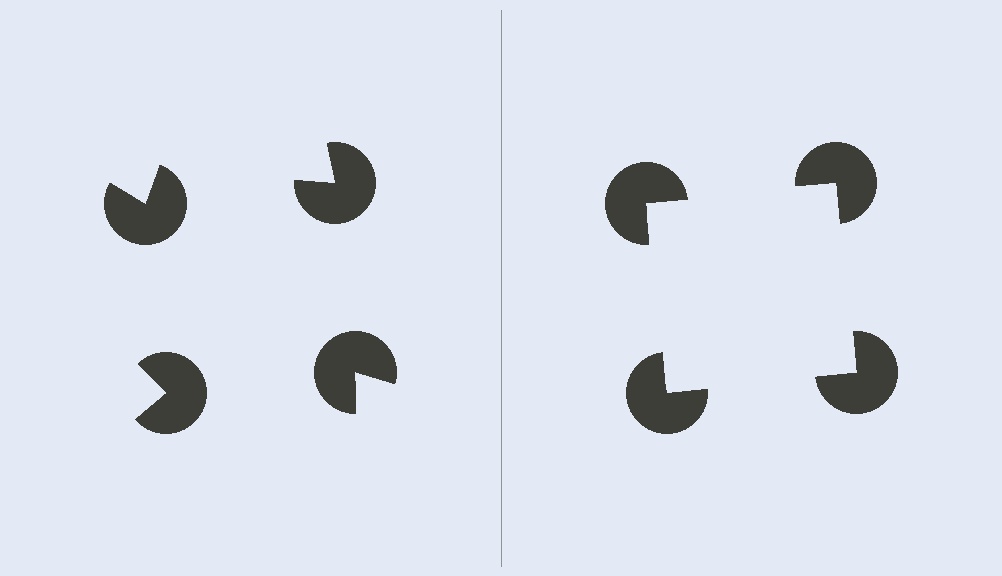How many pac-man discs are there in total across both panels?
8 — 4 on each side.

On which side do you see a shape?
An illusory square appears on the right side. On the left side the wedge cuts are rotated, so no coherent shape forms.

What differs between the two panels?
The pac-man discs are positioned identically on both sides; only the wedge orientations differ. On the right they align to a square; on the left they are misaligned.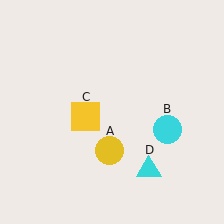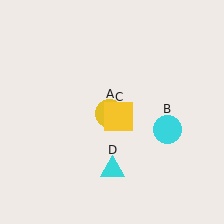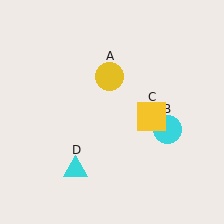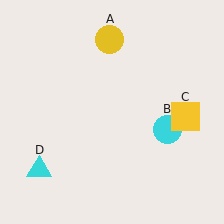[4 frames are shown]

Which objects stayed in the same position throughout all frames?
Cyan circle (object B) remained stationary.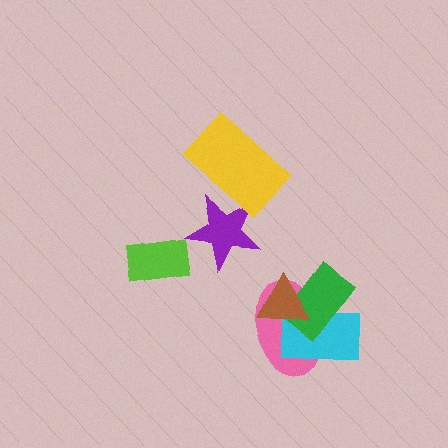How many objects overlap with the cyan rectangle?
3 objects overlap with the cyan rectangle.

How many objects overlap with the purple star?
1 object overlaps with the purple star.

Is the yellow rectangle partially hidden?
No, no other shape covers it.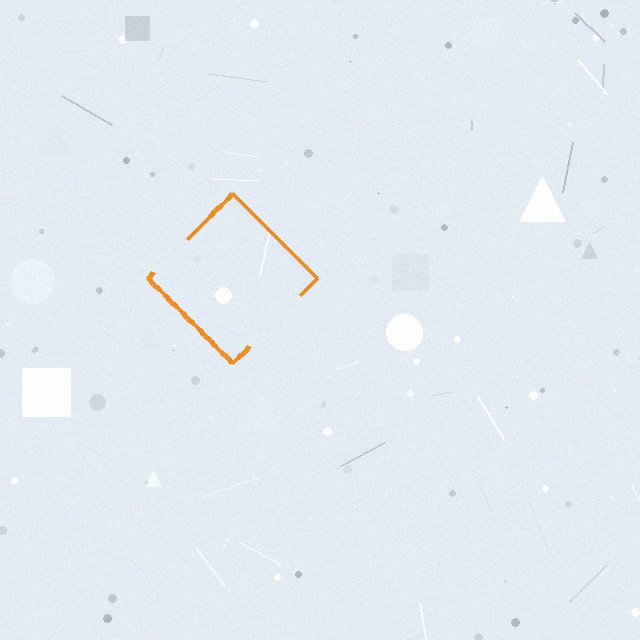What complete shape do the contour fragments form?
The contour fragments form a diamond.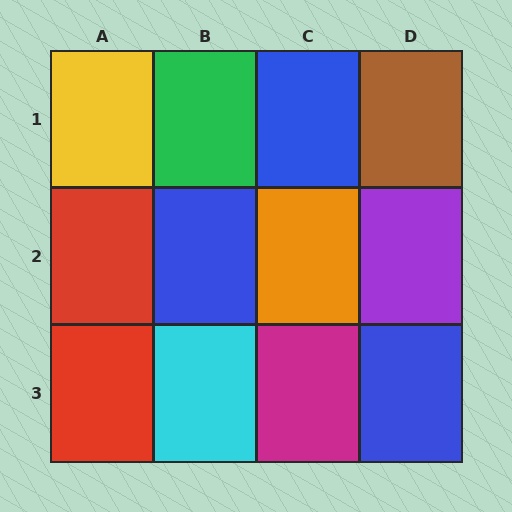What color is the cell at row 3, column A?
Red.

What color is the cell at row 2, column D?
Purple.